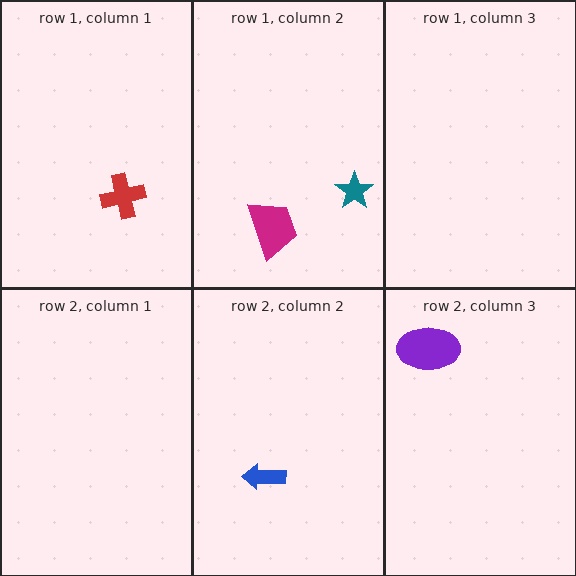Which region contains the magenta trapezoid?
The row 1, column 2 region.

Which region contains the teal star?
The row 1, column 2 region.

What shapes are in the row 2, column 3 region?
The purple ellipse.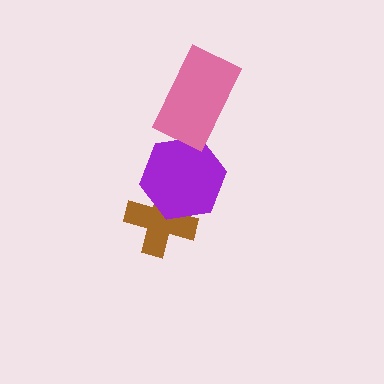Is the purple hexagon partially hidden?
No, no other shape covers it.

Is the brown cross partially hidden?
Yes, it is partially covered by another shape.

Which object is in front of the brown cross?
The purple hexagon is in front of the brown cross.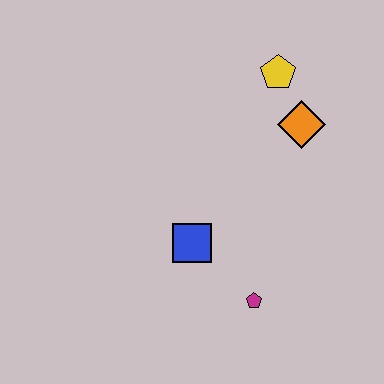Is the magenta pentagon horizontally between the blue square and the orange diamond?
Yes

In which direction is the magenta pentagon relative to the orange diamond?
The magenta pentagon is below the orange diamond.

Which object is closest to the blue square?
The magenta pentagon is closest to the blue square.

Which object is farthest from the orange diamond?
The magenta pentagon is farthest from the orange diamond.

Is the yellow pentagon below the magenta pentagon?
No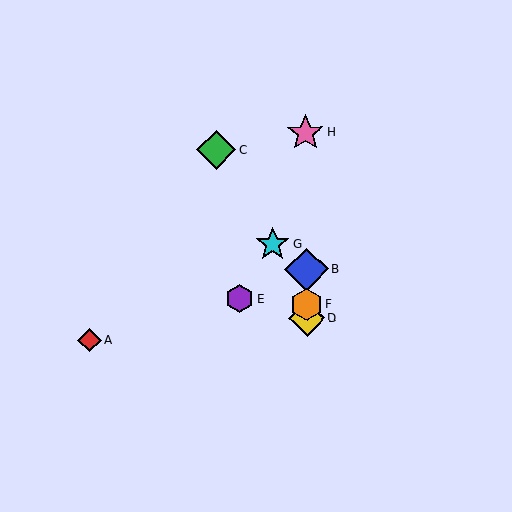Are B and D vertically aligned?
Yes, both are at x≈307.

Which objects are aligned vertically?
Objects B, D, F, H are aligned vertically.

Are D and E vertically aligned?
No, D is at x≈307 and E is at x≈240.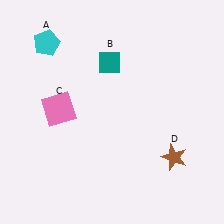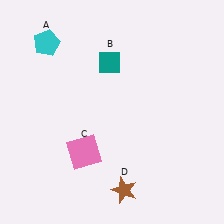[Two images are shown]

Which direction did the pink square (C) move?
The pink square (C) moved down.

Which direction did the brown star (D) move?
The brown star (D) moved left.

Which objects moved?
The objects that moved are: the pink square (C), the brown star (D).